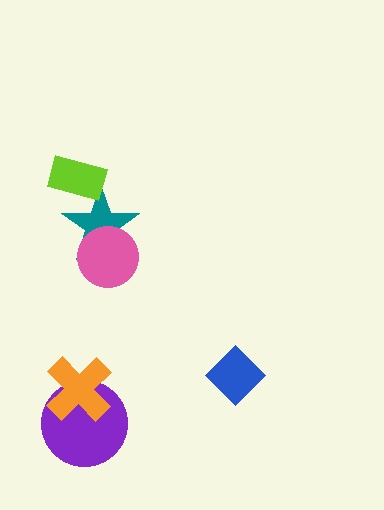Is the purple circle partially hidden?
Yes, it is partially covered by another shape.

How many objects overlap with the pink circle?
1 object overlaps with the pink circle.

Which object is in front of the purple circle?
The orange cross is in front of the purple circle.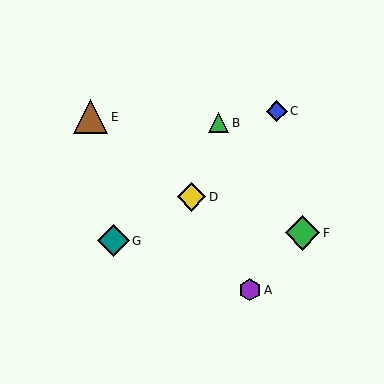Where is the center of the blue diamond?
The center of the blue diamond is at (277, 111).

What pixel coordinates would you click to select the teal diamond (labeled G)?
Click at (113, 241) to select the teal diamond G.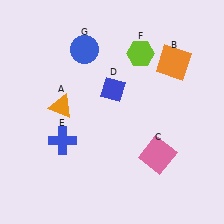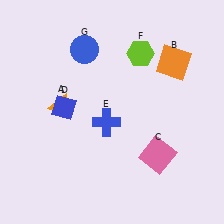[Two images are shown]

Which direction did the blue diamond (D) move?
The blue diamond (D) moved left.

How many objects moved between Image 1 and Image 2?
2 objects moved between the two images.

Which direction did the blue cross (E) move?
The blue cross (E) moved right.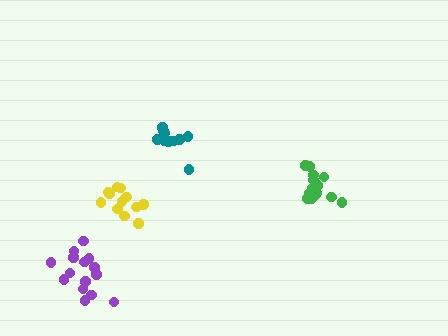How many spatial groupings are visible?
There are 4 spatial groupings.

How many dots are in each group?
Group 1: 15 dots, Group 2: 14 dots, Group 3: 11 dots, Group 4: 12 dots (52 total).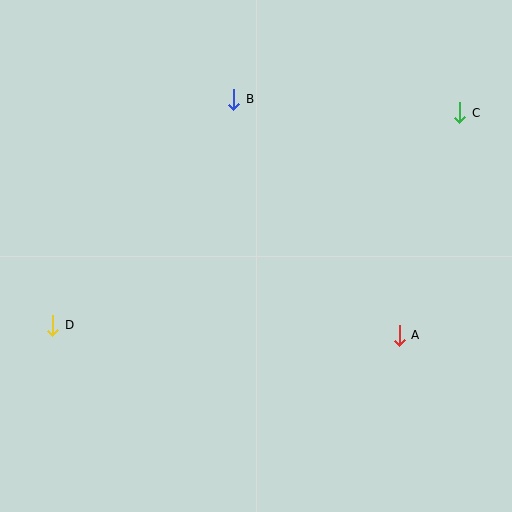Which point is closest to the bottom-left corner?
Point D is closest to the bottom-left corner.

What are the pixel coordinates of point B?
Point B is at (234, 99).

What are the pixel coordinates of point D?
Point D is at (53, 325).